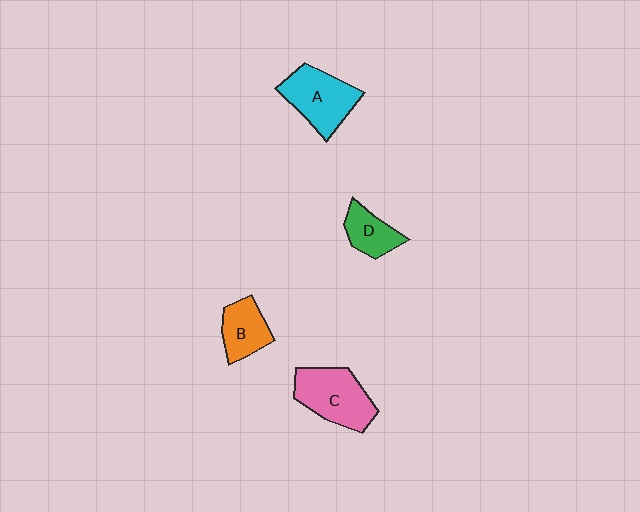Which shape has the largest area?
Shape C (pink).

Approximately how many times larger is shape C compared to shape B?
Approximately 1.6 times.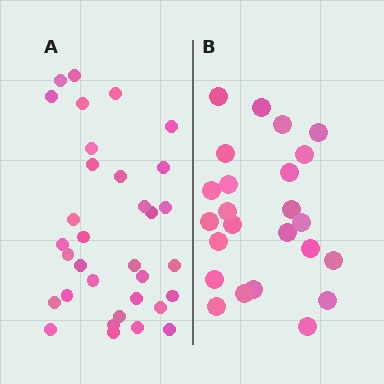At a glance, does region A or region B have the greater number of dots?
Region A (the left region) has more dots.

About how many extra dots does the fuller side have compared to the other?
Region A has roughly 8 or so more dots than region B.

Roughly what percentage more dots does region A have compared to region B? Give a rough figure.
About 40% more.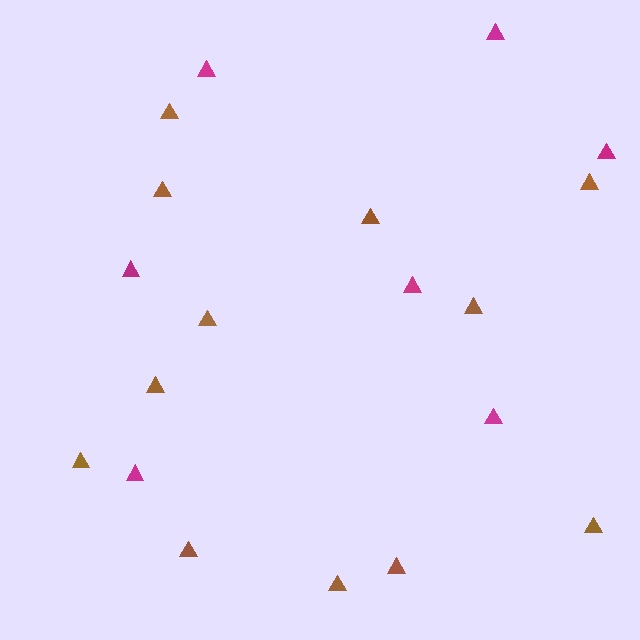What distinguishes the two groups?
There are 2 groups: one group of brown triangles (12) and one group of magenta triangles (7).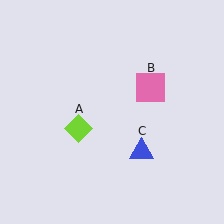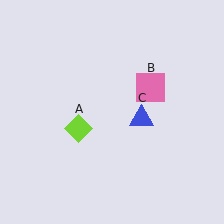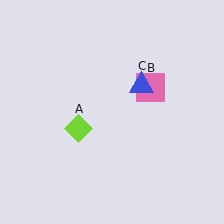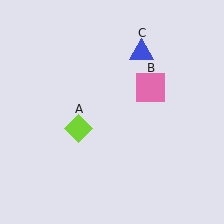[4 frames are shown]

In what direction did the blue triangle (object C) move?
The blue triangle (object C) moved up.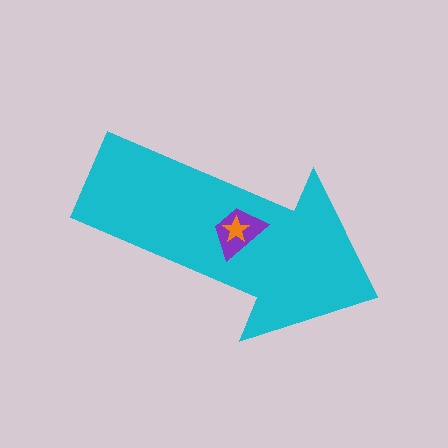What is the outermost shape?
The cyan arrow.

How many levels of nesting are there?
3.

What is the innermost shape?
The orange star.